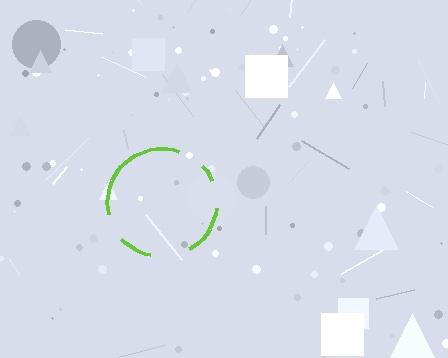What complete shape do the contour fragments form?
The contour fragments form a circle.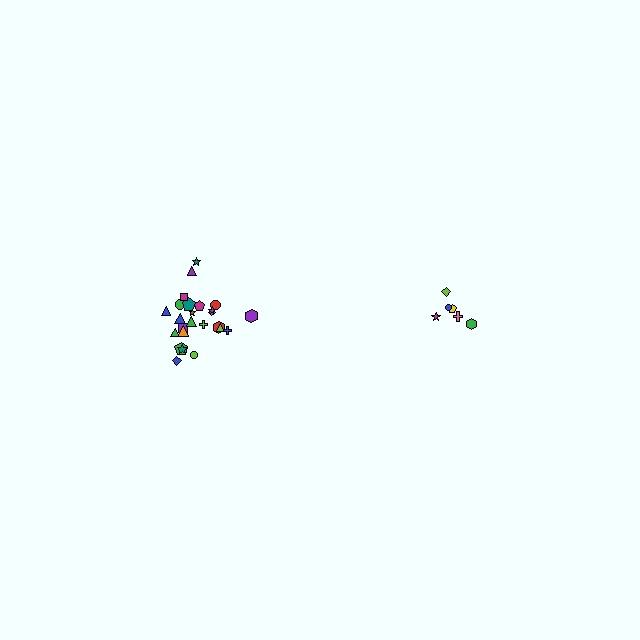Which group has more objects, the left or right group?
The left group.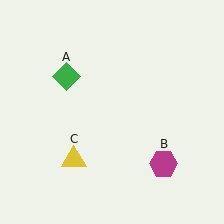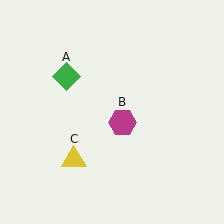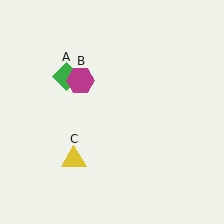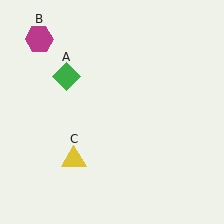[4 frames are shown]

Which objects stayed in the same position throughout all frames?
Green diamond (object A) and yellow triangle (object C) remained stationary.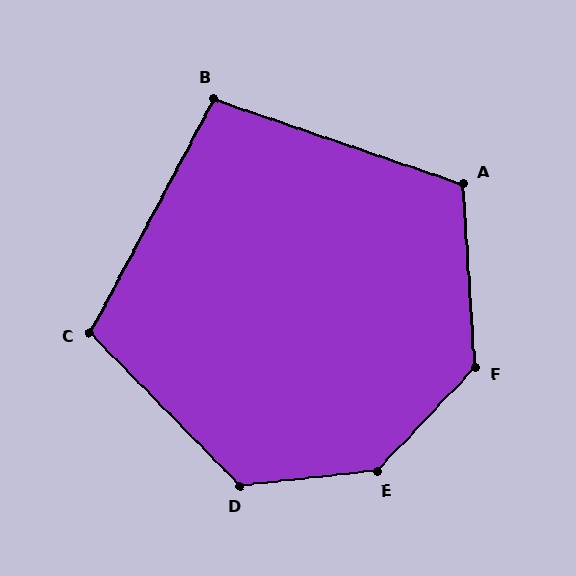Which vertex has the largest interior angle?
E, at approximately 140 degrees.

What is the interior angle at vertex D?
Approximately 128 degrees (obtuse).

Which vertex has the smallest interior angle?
B, at approximately 99 degrees.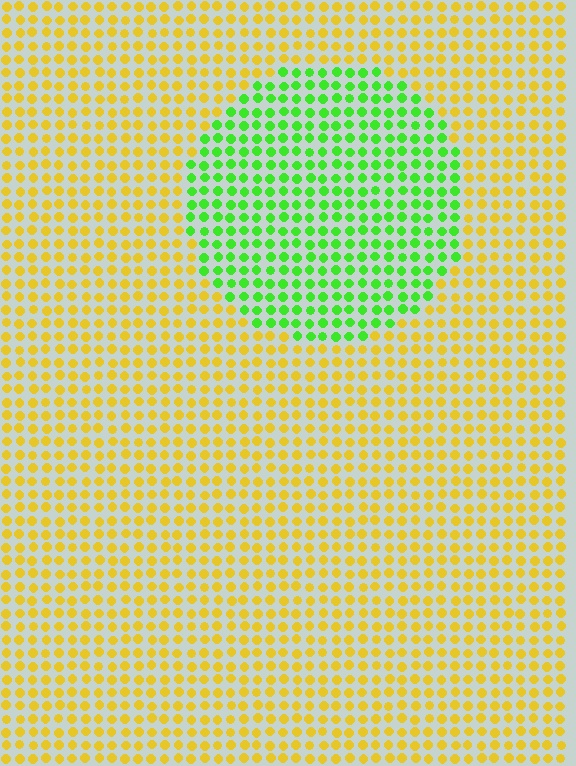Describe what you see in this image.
The image is filled with small yellow elements in a uniform arrangement. A circle-shaped region is visible where the elements are tinted to a slightly different hue, forming a subtle color boundary.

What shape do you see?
I see a circle.